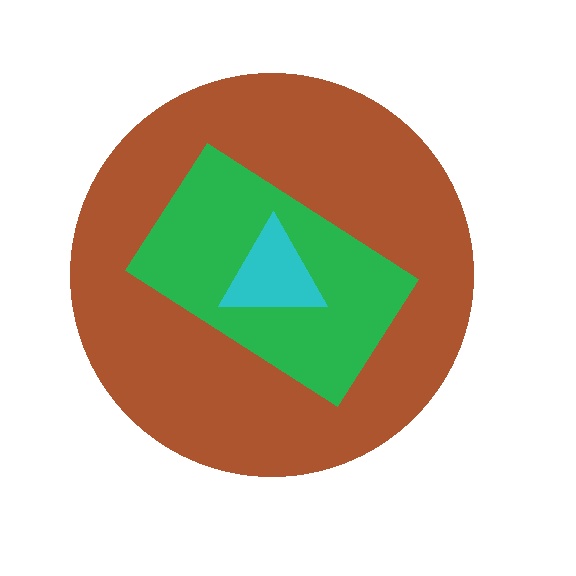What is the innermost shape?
The cyan triangle.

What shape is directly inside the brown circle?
The green rectangle.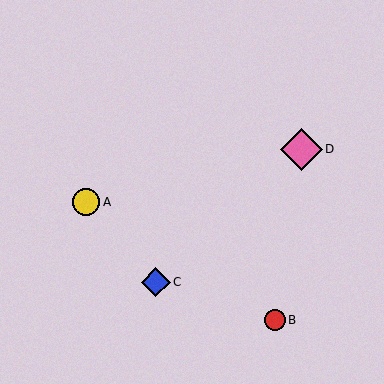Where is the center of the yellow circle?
The center of the yellow circle is at (86, 202).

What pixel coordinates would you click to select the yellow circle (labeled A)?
Click at (86, 202) to select the yellow circle A.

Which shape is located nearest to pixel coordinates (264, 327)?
The red circle (labeled B) at (275, 320) is nearest to that location.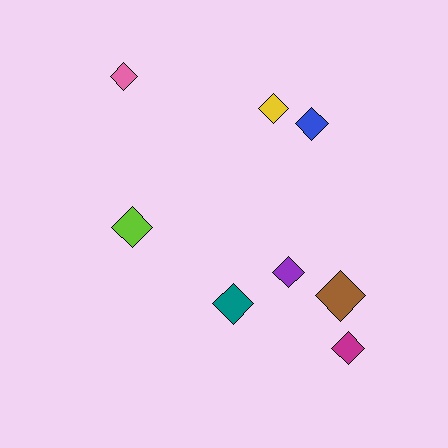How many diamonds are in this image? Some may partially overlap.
There are 8 diamonds.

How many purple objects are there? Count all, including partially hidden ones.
There is 1 purple object.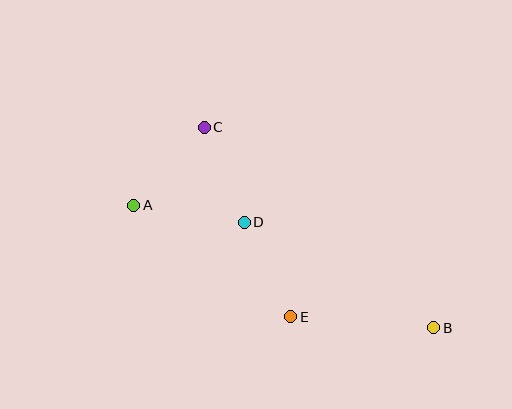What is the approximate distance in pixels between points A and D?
The distance between A and D is approximately 112 pixels.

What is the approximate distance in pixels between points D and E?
The distance between D and E is approximately 105 pixels.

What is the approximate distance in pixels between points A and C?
The distance between A and C is approximately 105 pixels.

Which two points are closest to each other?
Points C and D are closest to each other.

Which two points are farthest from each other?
Points A and B are farthest from each other.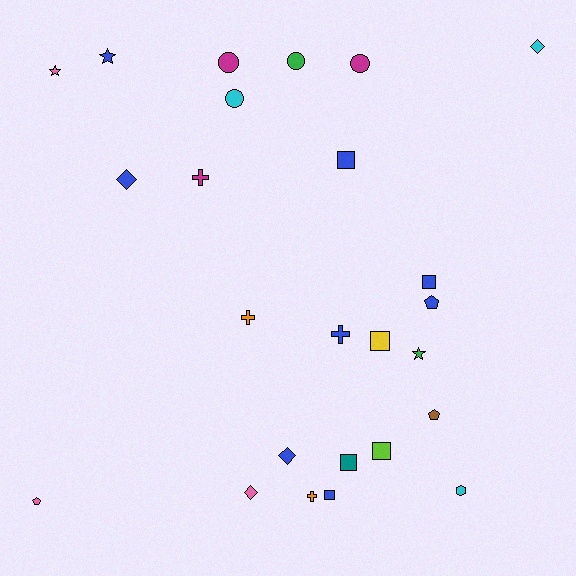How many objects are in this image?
There are 25 objects.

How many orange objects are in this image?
There are 2 orange objects.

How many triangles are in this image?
There are no triangles.